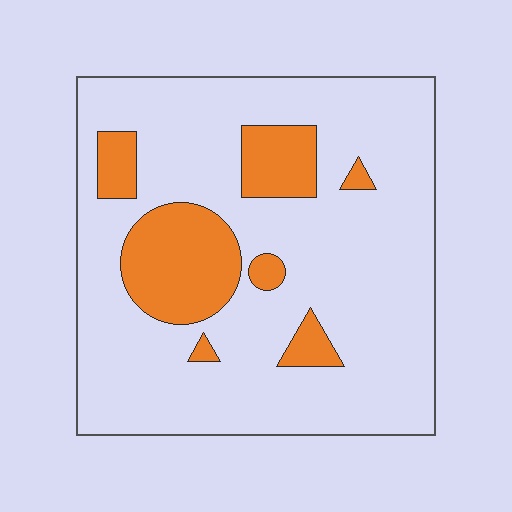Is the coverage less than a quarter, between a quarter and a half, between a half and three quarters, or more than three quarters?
Less than a quarter.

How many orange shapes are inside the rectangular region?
7.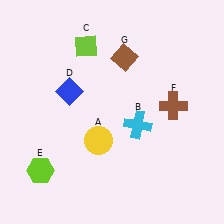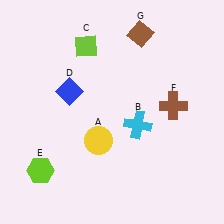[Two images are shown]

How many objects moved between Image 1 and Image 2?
1 object moved between the two images.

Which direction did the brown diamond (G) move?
The brown diamond (G) moved up.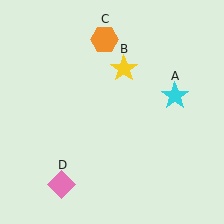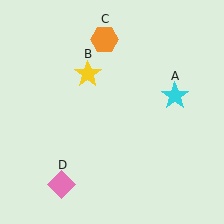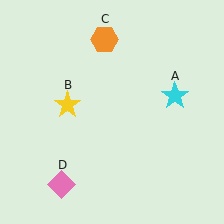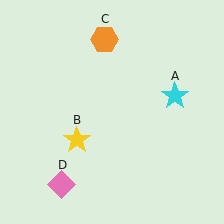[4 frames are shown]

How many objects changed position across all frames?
1 object changed position: yellow star (object B).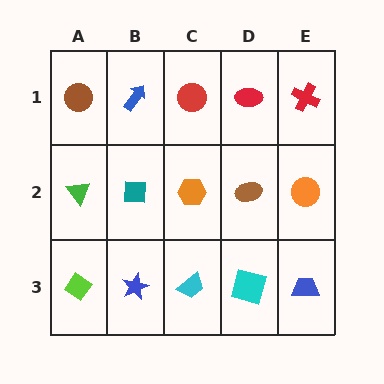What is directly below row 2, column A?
A lime diamond.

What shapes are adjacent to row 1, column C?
An orange hexagon (row 2, column C), a blue arrow (row 1, column B), a red ellipse (row 1, column D).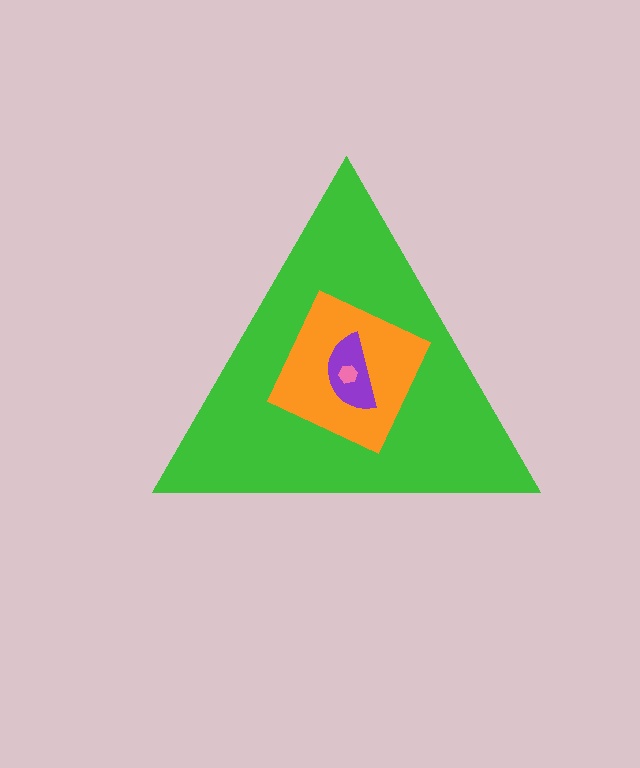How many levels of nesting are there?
4.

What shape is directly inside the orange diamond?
The purple semicircle.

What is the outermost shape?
The green triangle.